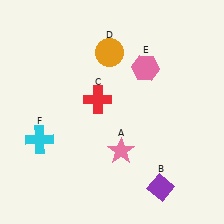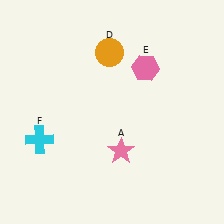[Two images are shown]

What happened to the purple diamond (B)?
The purple diamond (B) was removed in Image 2. It was in the bottom-right area of Image 1.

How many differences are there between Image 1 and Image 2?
There are 2 differences between the two images.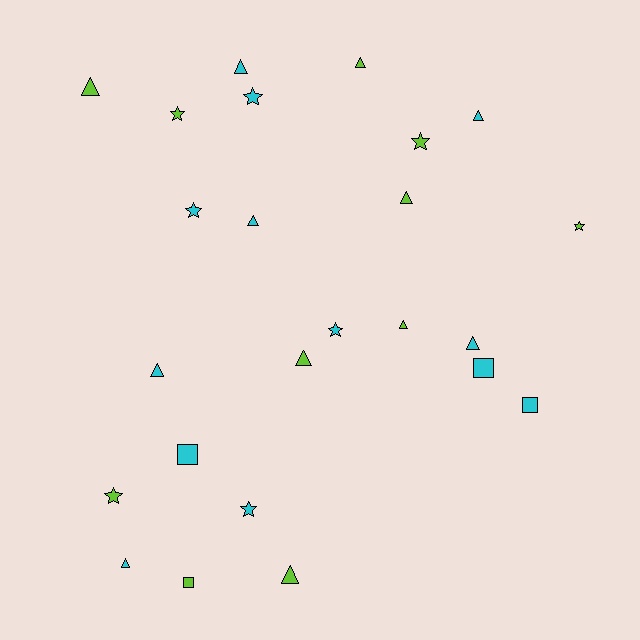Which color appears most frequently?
Cyan, with 13 objects.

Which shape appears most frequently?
Triangle, with 12 objects.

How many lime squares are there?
There is 1 lime square.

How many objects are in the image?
There are 24 objects.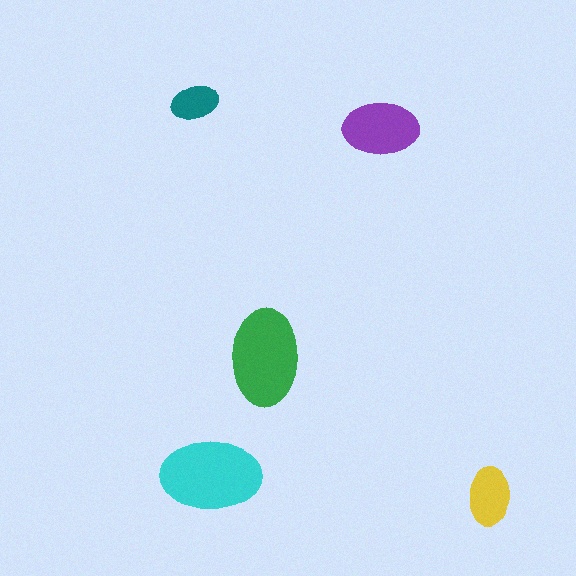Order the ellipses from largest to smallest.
the cyan one, the green one, the purple one, the yellow one, the teal one.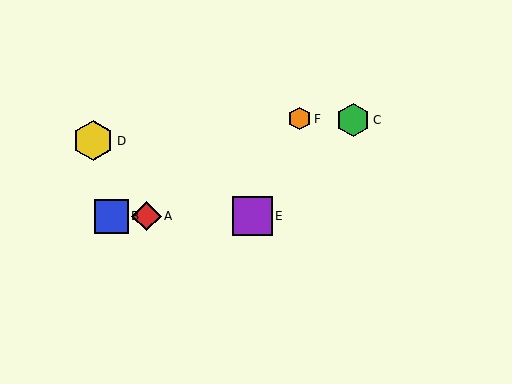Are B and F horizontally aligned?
No, B is at y≈216 and F is at y≈119.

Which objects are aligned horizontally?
Objects A, B, E are aligned horizontally.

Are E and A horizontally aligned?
Yes, both are at y≈216.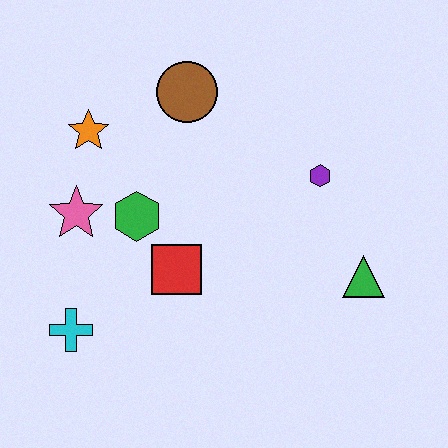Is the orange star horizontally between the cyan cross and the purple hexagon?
Yes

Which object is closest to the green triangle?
The purple hexagon is closest to the green triangle.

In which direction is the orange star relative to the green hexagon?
The orange star is above the green hexagon.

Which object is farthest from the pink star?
The green triangle is farthest from the pink star.